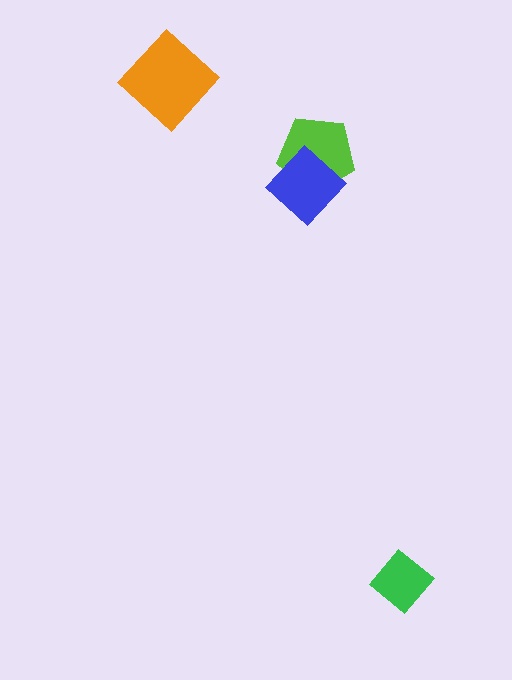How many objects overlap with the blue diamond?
1 object overlaps with the blue diamond.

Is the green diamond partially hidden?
No, no other shape covers it.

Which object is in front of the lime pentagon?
The blue diamond is in front of the lime pentagon.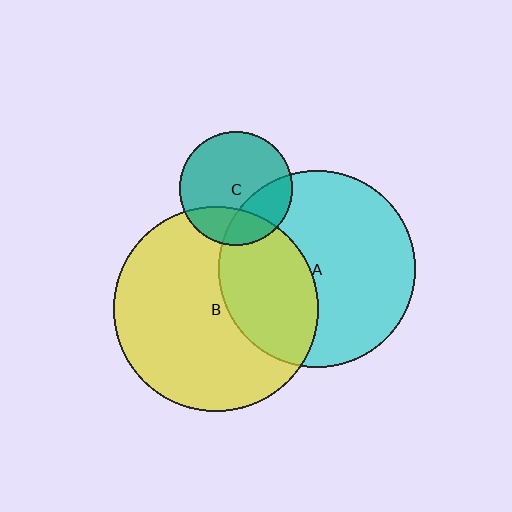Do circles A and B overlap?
Yes.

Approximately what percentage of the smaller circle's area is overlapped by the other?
Approximately 35%.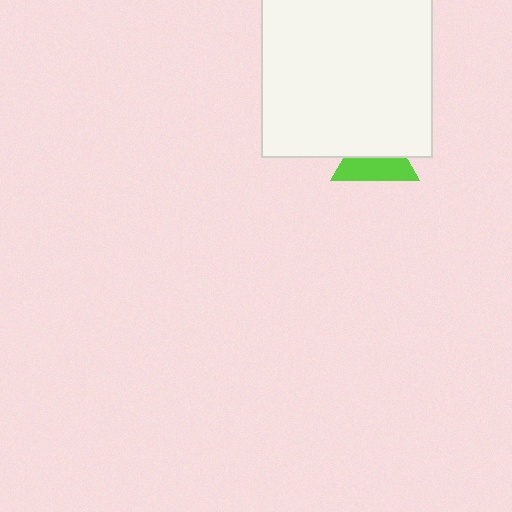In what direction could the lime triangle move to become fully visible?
The lime triangle could move down. That would shift it out from behind the white square entirely.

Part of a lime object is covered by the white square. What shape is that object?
It is a triangle.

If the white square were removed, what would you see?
You would see the complete lime triangle.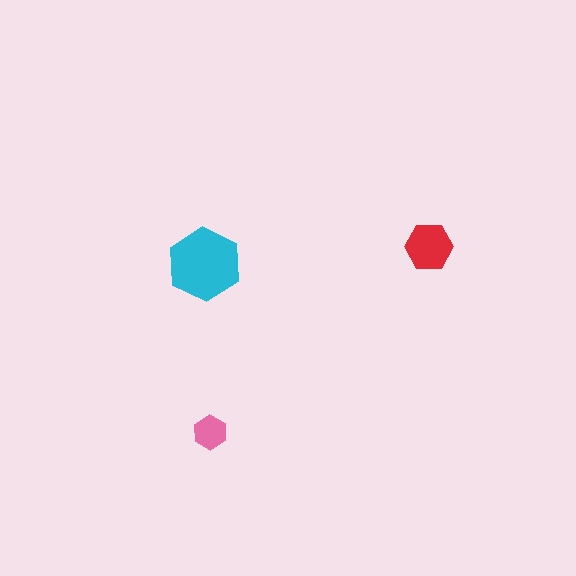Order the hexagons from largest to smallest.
the cyan one, the red one, the pink one.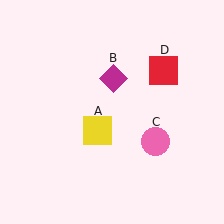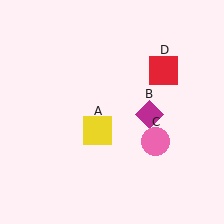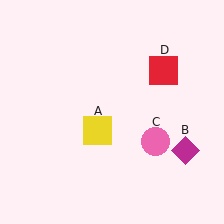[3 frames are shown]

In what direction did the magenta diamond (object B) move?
The magenta diamond (object B) moved down and to the right.